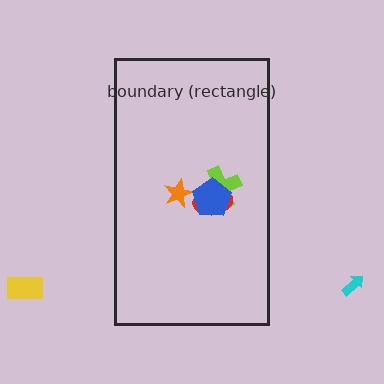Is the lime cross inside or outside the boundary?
Inside.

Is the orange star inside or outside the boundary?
Inside.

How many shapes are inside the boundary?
4 inside, 2 outside.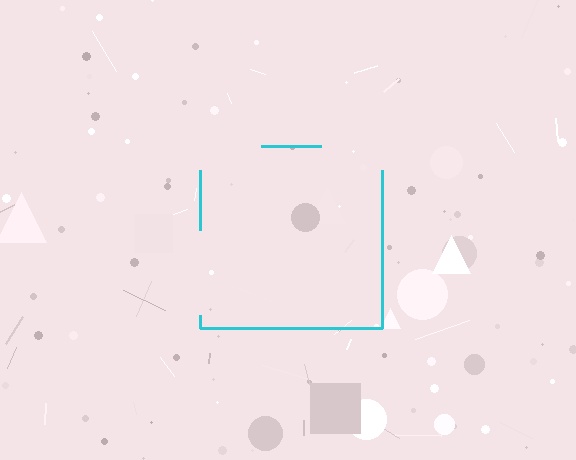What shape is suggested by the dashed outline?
The dashed outline suggests a square.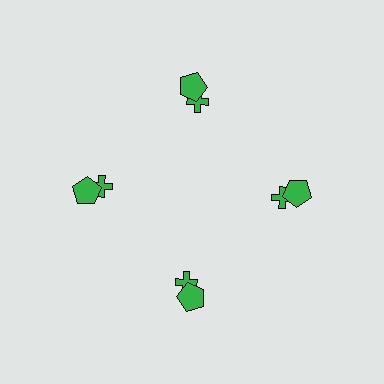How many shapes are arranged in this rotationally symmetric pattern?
There are 8 shapes, arranged in 4 groups of 2.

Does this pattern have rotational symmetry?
Yes, this pattern has 4-fold rotational symmetry. It looks the same after rotating 90 degrees around the center.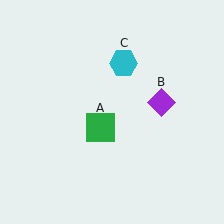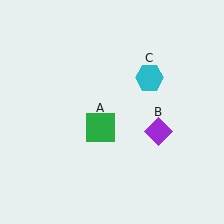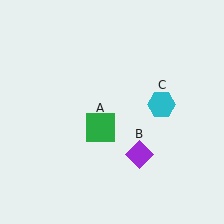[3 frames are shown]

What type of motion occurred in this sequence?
The purple diamond (object B), cyan hexagon (object C) rotated clockwise around the center of the scene.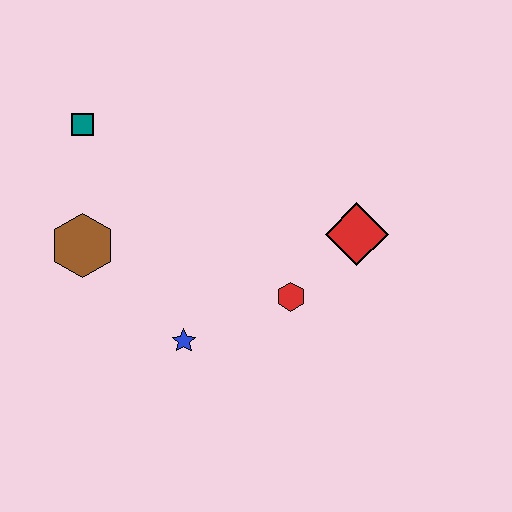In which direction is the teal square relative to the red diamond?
The teal square is to the left of the red diamond.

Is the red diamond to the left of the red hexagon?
No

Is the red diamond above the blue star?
Yes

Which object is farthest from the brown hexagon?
The red diamond is farthest from the brown hexagon.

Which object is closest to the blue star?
The red hexagon is closest to the blue star.